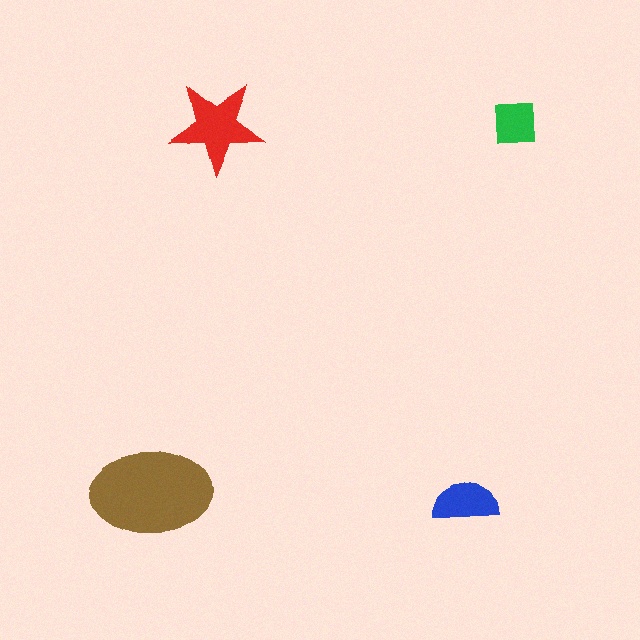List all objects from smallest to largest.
The green square, the blue semicircle, the red star, the brown ellipse.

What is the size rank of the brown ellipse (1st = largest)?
1st.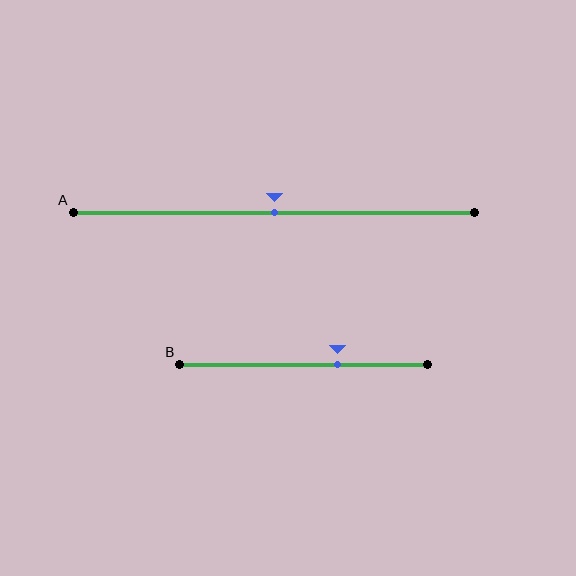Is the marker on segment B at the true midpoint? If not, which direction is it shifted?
No, the marker on segment B is shifted to the right by about 14% of the segment length.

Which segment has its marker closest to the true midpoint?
Segment A has its marker closest to the true midpoint.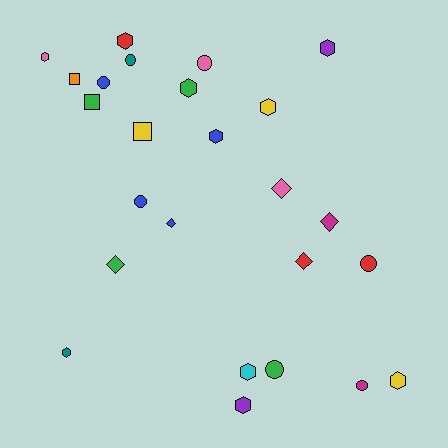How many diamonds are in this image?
There are 5 diamonds.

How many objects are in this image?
There are 25 objects.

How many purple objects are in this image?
There are 2 purple objects.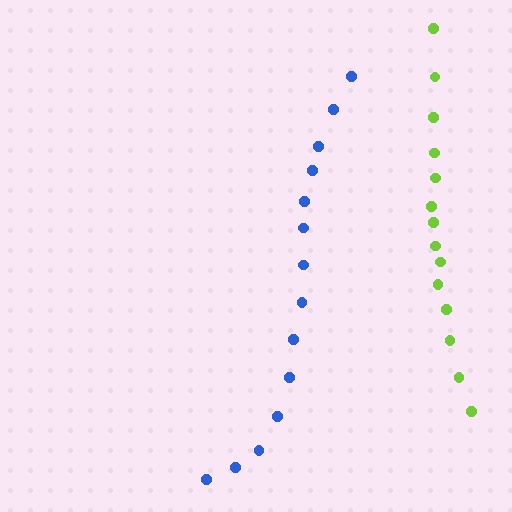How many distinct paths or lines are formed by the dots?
There are 2 distinct paths.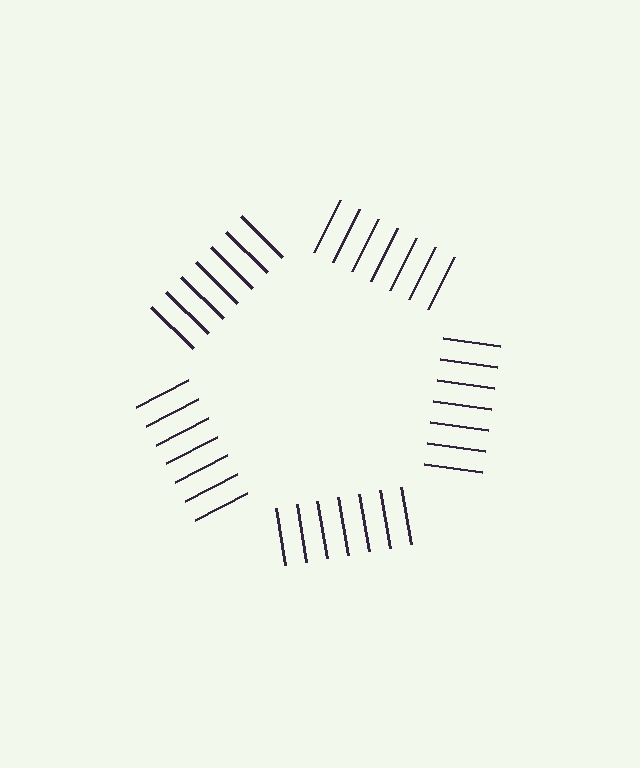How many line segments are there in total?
35 — 7 along each of the 5 edges.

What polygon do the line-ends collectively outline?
An illusory pentagon — the line segments terminate on its edges but no continuous stroke is drawn.